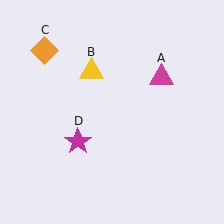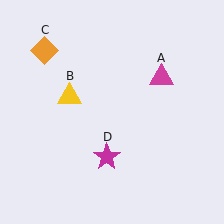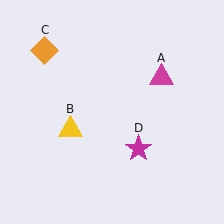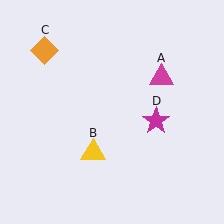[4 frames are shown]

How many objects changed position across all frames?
2 objects changed position: yellow triangle (object B), magenta star (object D).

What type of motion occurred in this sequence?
The yellow triangle (object B), magenta star (object D) rotated counterclockwise around the center of the scene.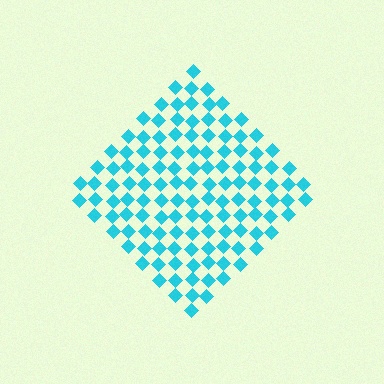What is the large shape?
The large shape is a diamond.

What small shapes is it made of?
It is made of small diamonds.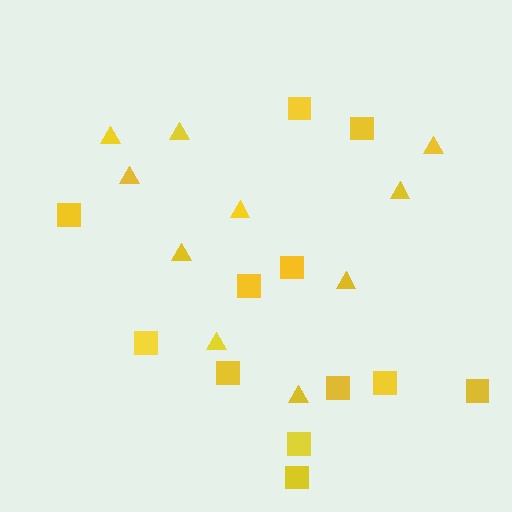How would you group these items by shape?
There are 2 groups: one group of triangles (10) and one group of squares (12).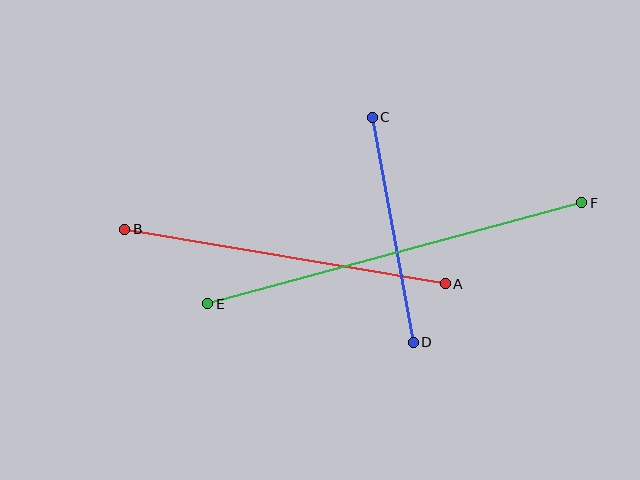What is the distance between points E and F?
The distance is approximately 387 pixels.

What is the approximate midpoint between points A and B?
The midpoint is at approximately (285, 256) pixels.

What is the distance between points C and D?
The distance is approximately 229 pixels.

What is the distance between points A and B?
The distance is approximately 325 pixels.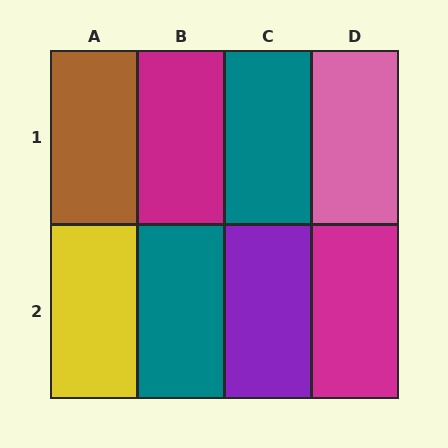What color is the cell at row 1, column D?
Pink.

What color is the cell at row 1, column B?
Magenta.